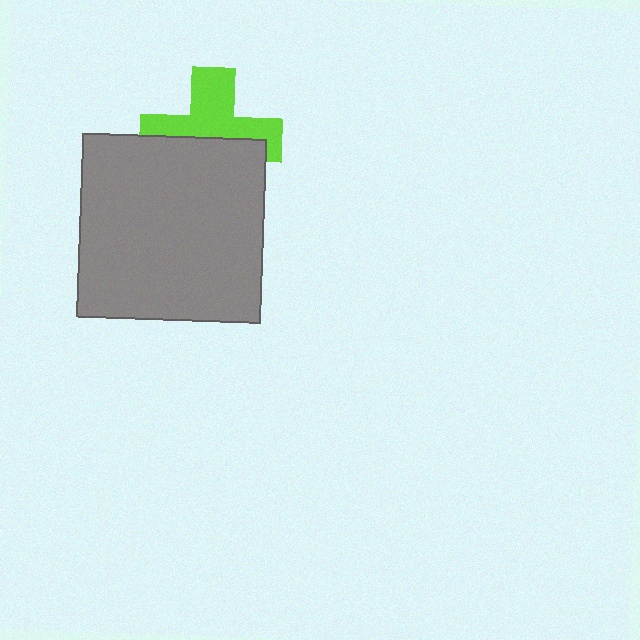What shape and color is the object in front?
The object in front is a gray square.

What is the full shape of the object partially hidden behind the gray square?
The partially hidden object is a lime cross.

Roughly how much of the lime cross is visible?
About half of it is visible (roughly 52%).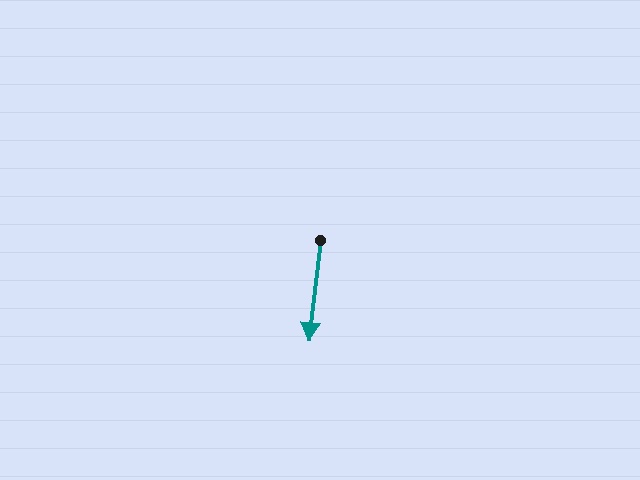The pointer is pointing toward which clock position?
Roughly 6 o'clock.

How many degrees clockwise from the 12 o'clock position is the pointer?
Approximately 187 degrees.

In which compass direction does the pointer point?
South.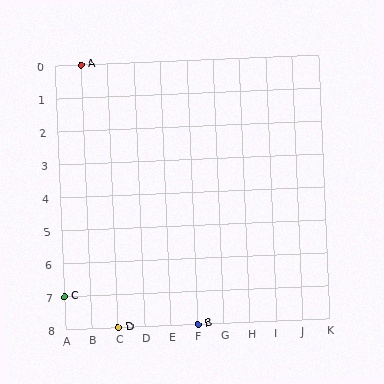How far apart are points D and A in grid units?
Points D and A are 1 column and 8 rows apart (about 8.1 grid units diagonally).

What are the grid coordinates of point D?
Point D is at grid coordinates (C, 8).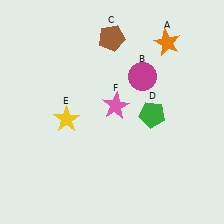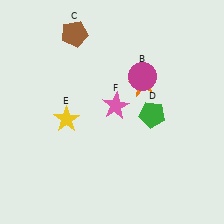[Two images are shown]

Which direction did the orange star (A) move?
The orange star (A) moved down.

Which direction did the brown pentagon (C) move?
The brown pentagon (C) moved left.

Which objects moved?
The objects that moved are: the orange star (A), the brown pentagon (C).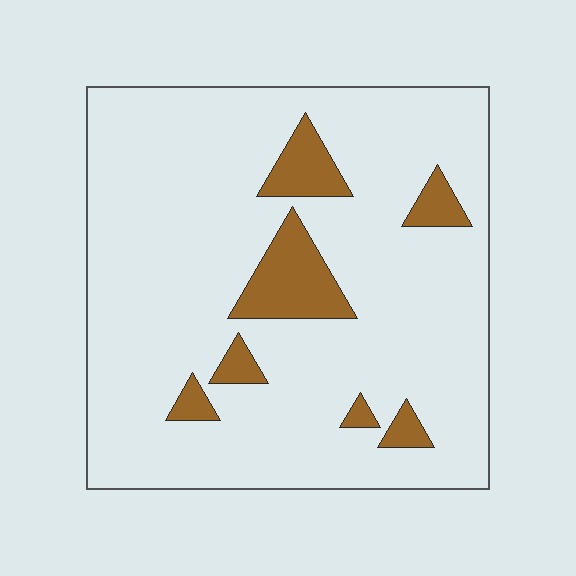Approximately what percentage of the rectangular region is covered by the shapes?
Approximately 10%.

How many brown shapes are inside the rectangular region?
7.